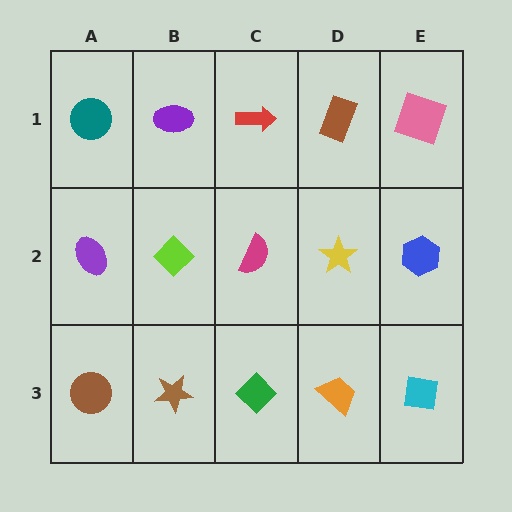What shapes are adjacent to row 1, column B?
A lime diamond (row 2, column B), a teal circle (row 1, column A), a red arrow (row 1, column C).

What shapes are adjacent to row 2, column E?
A pink square (row 1, column E), a cyan square (row 3, column E), a yellow star (row 2, column D).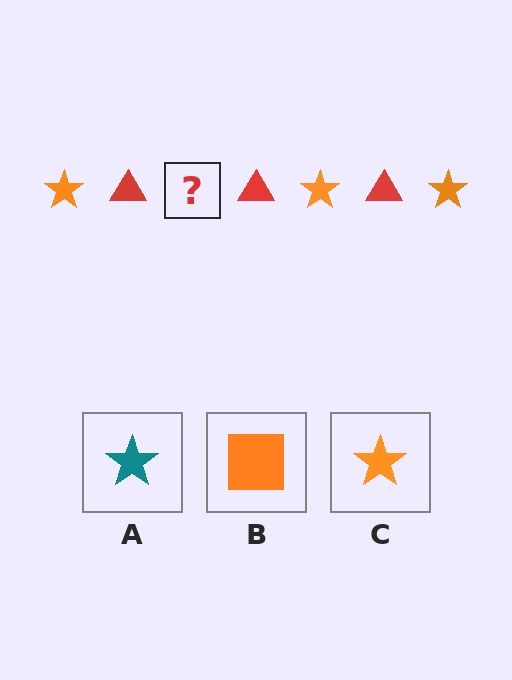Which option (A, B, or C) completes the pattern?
C.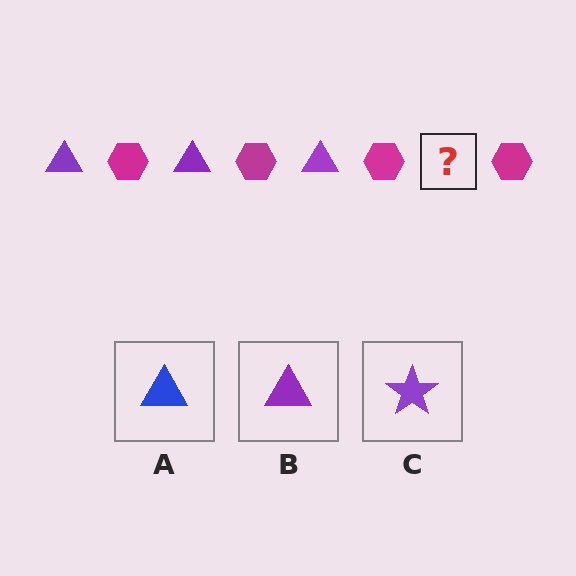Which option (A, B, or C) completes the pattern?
B.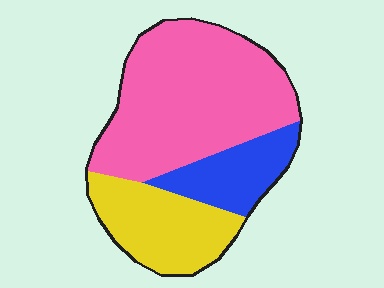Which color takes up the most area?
Pink, at roughly 55%.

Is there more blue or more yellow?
Yellow.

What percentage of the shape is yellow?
Yellow takes up about one quarter (1/4) of the shape.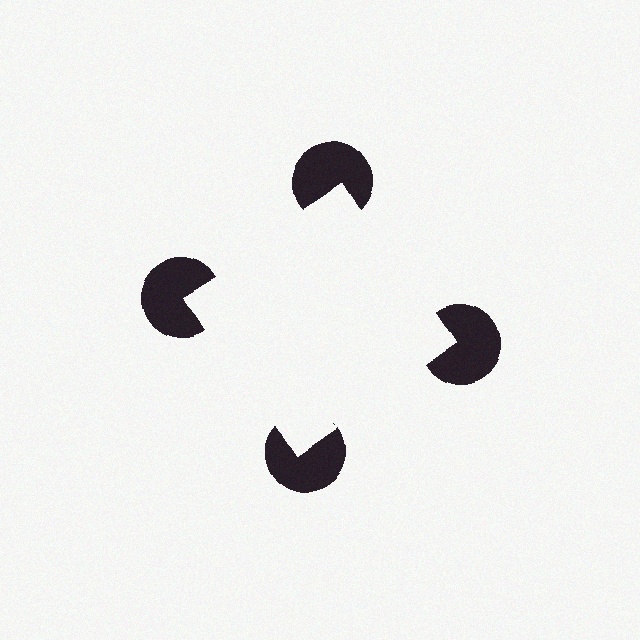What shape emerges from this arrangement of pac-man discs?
An illusory square — its edges are inferred from the aligned wedge cuts in the pac-man discs, not physically drawn.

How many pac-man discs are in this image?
There are 4 — one at each vertex of the illusory square.